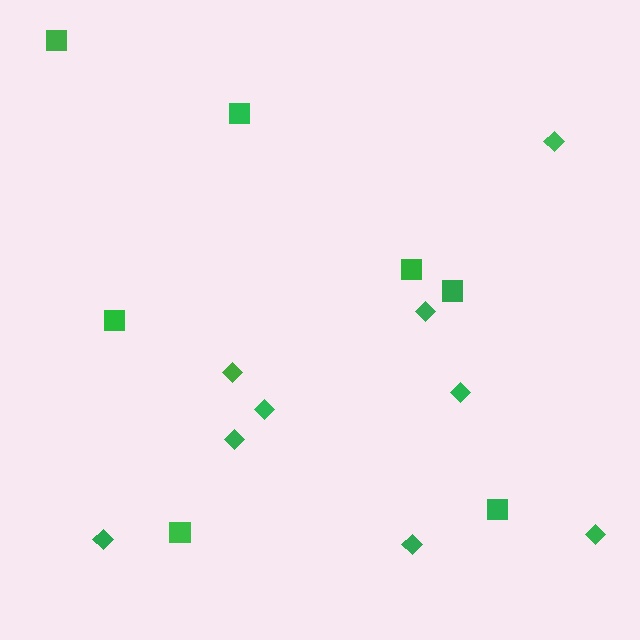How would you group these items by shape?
There are 2 groups: one group of squares (7) and one group of diamonds (9).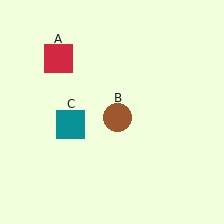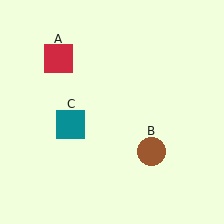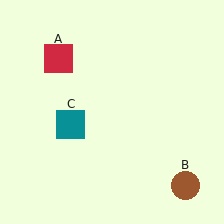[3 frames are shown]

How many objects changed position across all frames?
1 object changed position: brown circle (object B).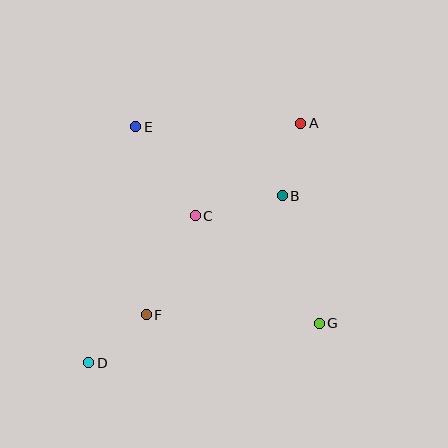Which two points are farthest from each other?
Points A and D are farthest from each other.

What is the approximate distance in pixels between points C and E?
The distance between C and E is approximately 107 pixels.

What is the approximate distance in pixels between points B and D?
The distance between B and D is approximately 256 pixels.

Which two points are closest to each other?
Points A and B are closest to each other.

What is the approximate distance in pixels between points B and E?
The distance between B and E is approximately 162 pixels.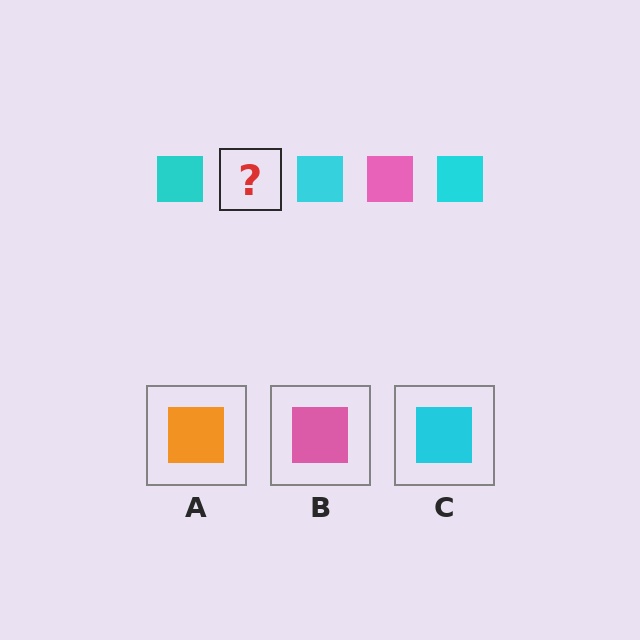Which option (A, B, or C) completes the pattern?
B.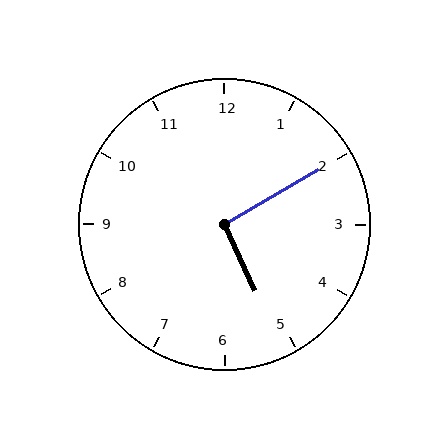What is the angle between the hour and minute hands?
Approximately 95 degrees.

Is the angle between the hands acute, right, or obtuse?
It is right.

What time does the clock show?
5:10.